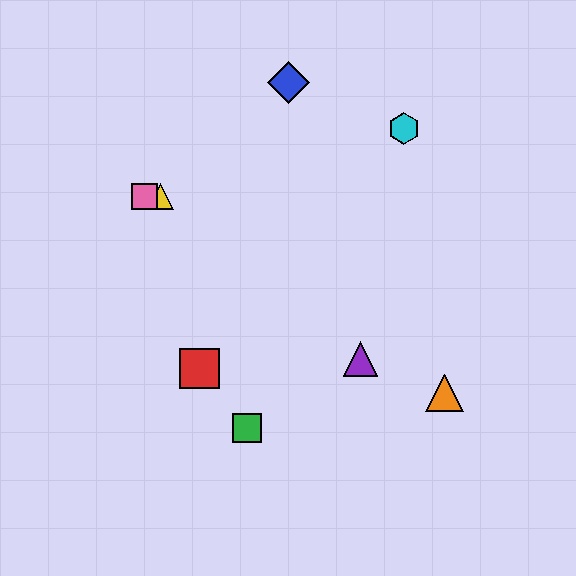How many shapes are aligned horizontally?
2 shapes (the yellow triangle, the pink square) are aligned horizontally.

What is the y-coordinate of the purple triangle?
The purple triangle is at y≈359.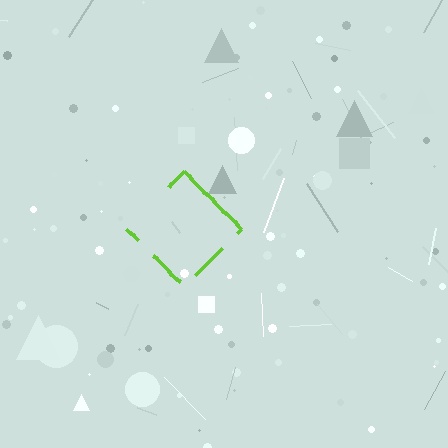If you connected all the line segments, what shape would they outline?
They would outline a diamond.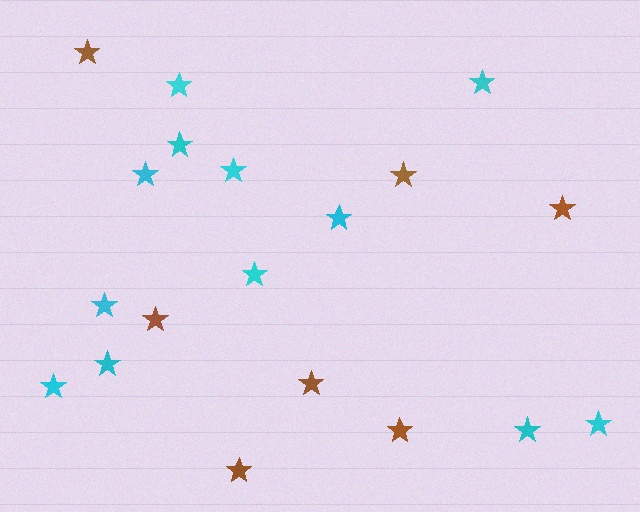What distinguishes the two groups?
There are 2 groups: one group of cyan stars (12) and one group of brown stars (7).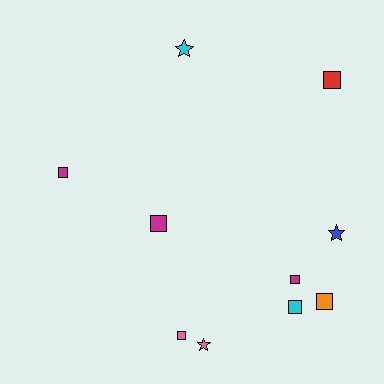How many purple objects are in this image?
There are no purple objects.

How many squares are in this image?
There are 7 squares.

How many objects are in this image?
There are 10 objects.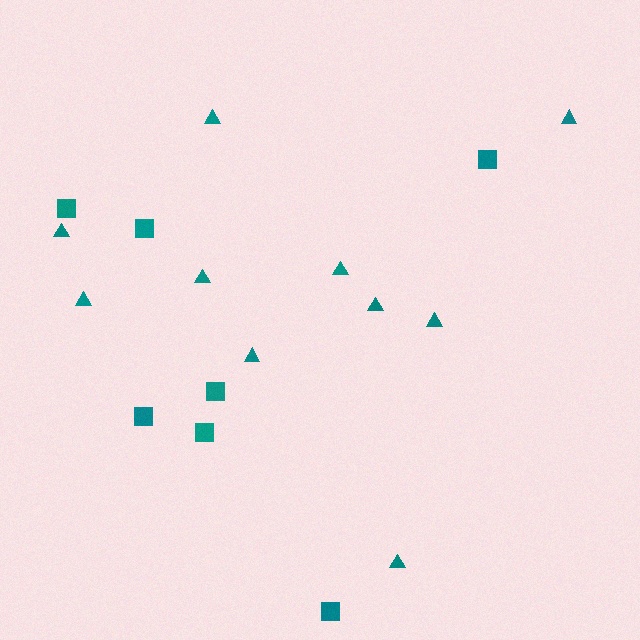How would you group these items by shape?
There are 2 groups: one group of triangles (10) and one group of squares (7).